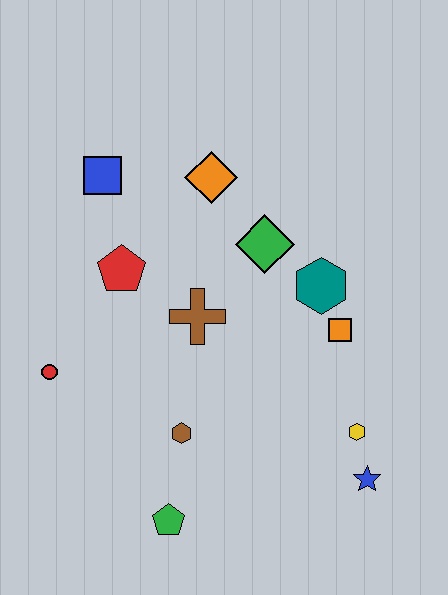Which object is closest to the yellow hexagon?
The blue star is closest to the yellow hexagon.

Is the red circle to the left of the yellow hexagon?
Yes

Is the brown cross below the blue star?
No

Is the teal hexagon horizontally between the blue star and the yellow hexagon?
No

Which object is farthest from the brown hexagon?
The blue square is farthest from the brown hexagon.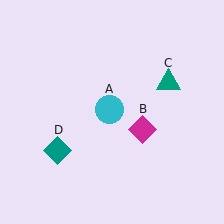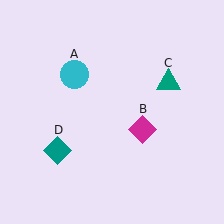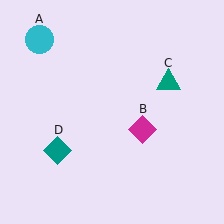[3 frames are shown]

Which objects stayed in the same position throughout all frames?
Magenta diamond (object B) and teal triangle (object C) and teal diamond (object D) remained stationary.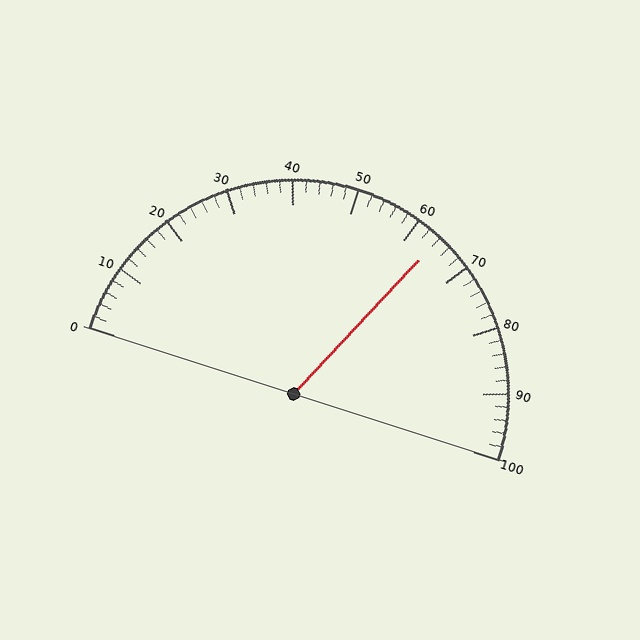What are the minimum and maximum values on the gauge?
The gauge ranges from 0 to 100.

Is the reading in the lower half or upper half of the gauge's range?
The reading is in the upper half of the range (0 to 100).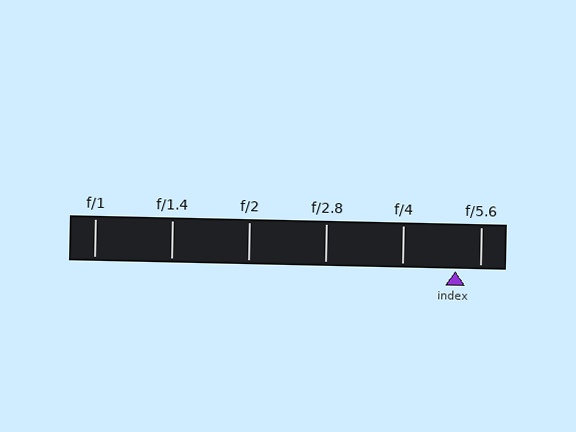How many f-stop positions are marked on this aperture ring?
There are 6 f-stop positions marked.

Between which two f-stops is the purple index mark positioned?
The index mark is between f/4 and f/5.6.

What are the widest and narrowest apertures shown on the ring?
The widest aperture shown is f/1 and the narrowest is f/5.6.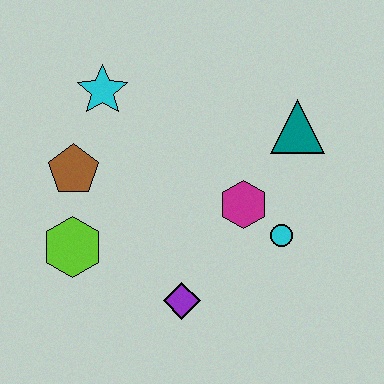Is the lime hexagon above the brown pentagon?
No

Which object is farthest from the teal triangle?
The lime hexagon is farthest from the teal triangle.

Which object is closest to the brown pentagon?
The lime hexagon is closest to the brown pentagon.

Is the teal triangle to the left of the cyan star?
No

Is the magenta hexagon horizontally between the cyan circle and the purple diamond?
Yes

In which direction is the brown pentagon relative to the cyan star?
The brown pentagon is below the cyan star.